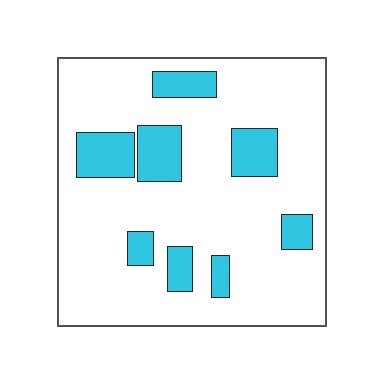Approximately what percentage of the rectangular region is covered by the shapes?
Approximately 20%.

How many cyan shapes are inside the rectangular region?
8.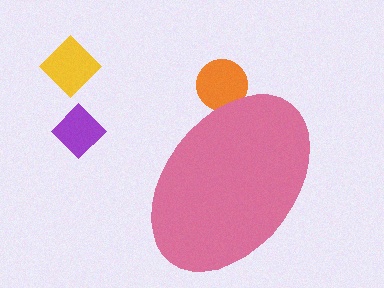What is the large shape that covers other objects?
A pink ellipse.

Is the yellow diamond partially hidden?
No, the yellow diamond is fully visible.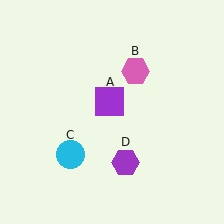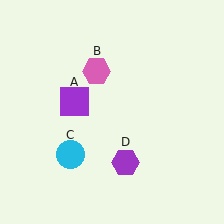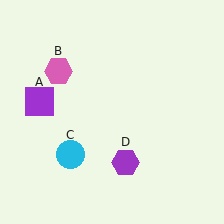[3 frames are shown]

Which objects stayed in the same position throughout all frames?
Cyan circle (object C) and purple hexagon (object D) remained stationary.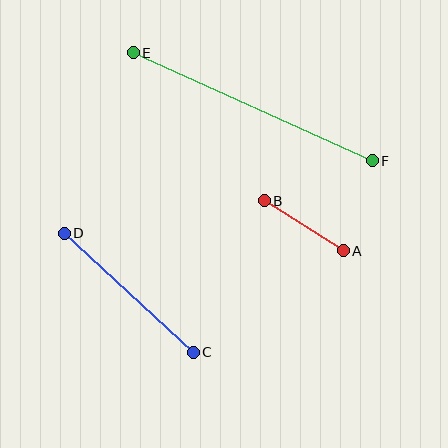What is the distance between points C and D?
The distance is approximately 175 pixels.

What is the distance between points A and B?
The distance is approximately 94 pixels.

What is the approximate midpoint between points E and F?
The midpoint is at approximately (253, 107) pixels.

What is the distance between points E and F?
The distance is approximately 262 pixels.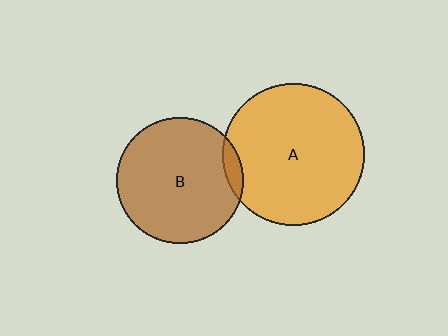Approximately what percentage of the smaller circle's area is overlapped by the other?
Approximately 5%.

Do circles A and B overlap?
Yes.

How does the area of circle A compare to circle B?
Approximately 1.3 times.